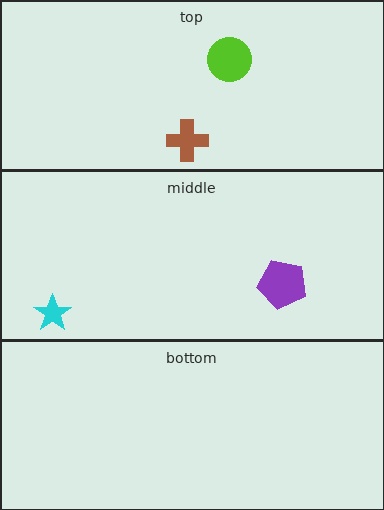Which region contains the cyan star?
The middle region.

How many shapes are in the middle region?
2.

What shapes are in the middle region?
The purple pentagon, the cyan star.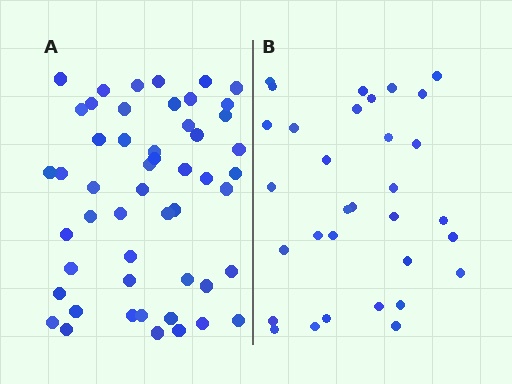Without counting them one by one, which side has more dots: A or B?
Region A (the left region) has more dots.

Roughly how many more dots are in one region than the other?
Region A has approximately 20 more dots than region B.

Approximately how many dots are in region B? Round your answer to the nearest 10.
About 30 dots. (The exact count is 32, which rounds to 30.)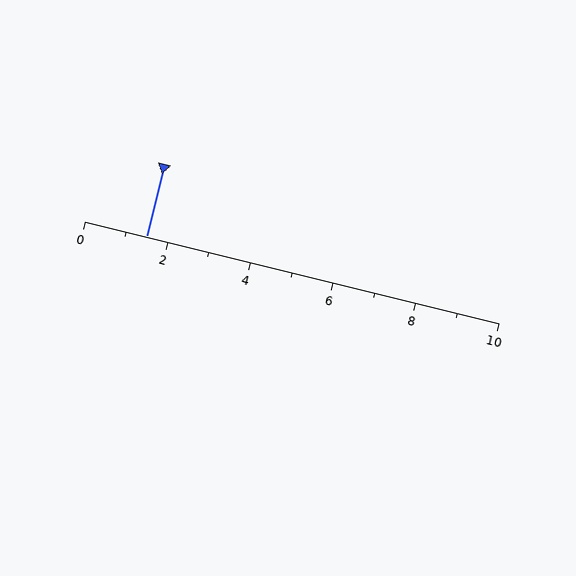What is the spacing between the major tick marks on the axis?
The major ticks are spaced 2 apart.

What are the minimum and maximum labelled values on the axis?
The axis runs from 0 to 10.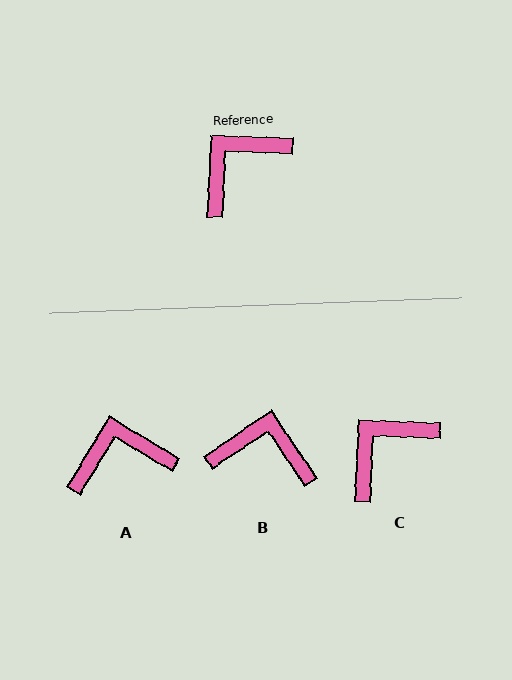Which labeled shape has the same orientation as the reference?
C.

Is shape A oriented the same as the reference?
No, it is off by about 28 degrees.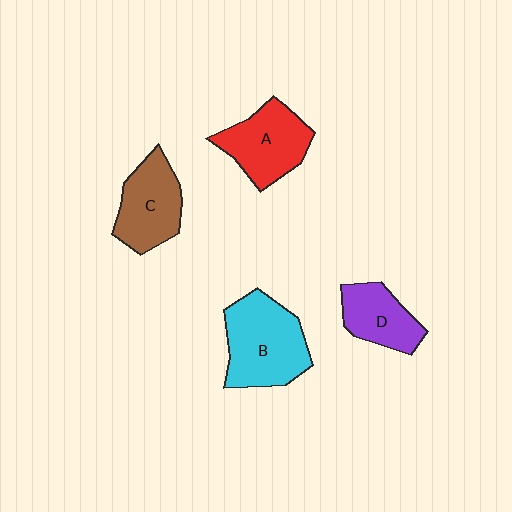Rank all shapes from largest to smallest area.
From largest to smallest: B (cyan), A (red), C (brown), D (purple).